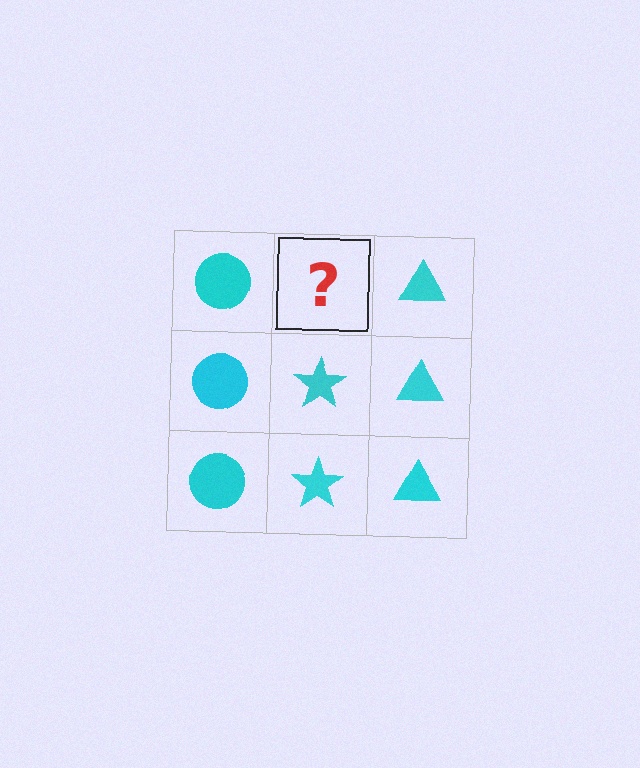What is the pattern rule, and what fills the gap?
The rule is that each column has a consistent shape. The gap should be filled with a cyan star.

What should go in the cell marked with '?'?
The missing cell should contain a cyan star.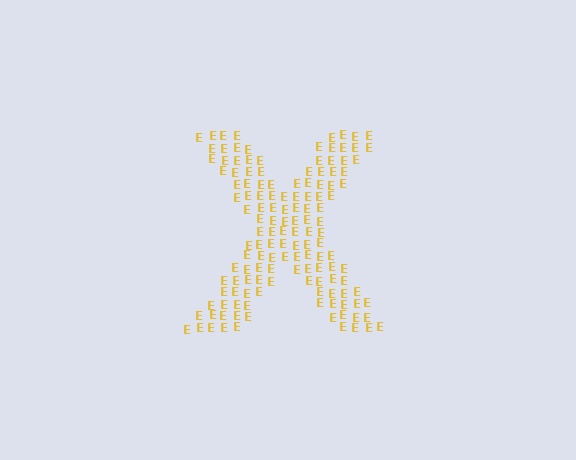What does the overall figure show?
The overall figure shows the letter X.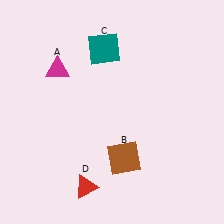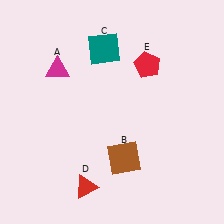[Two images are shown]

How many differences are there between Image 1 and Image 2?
There is 1 difference between the two images.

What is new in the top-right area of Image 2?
A red pentagon (E) was added in the top-right area of Image 2.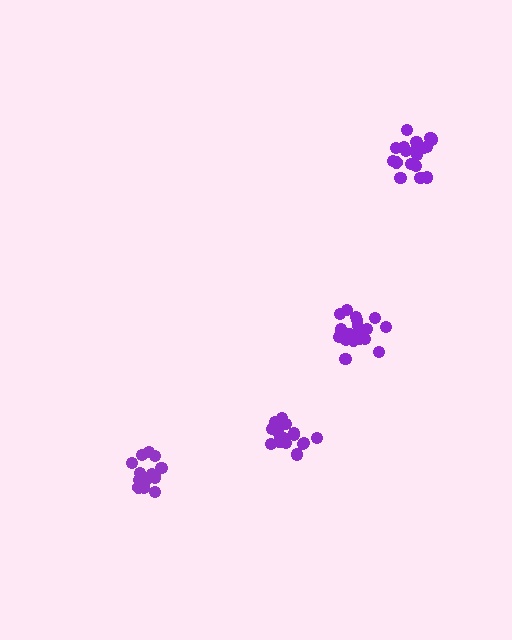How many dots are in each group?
Group 1: 16 dots, Group 2: 18 dots, Group 3: 18 dots, Group 4: 14 dots (66 total).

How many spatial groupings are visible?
There are 4 spatial groupings.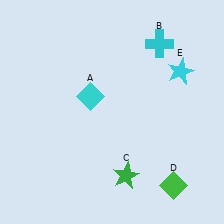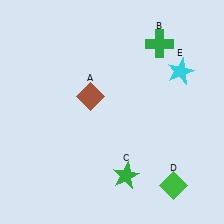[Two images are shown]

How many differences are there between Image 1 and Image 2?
There are 2 differences between the two images.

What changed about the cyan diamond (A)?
In Image 1, A is cyan. In Image 2, it changed to brown.